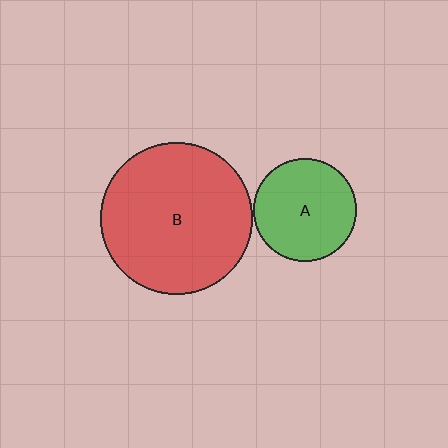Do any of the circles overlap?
No, none of the circles overlap.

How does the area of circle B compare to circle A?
Approximately 2.2 times.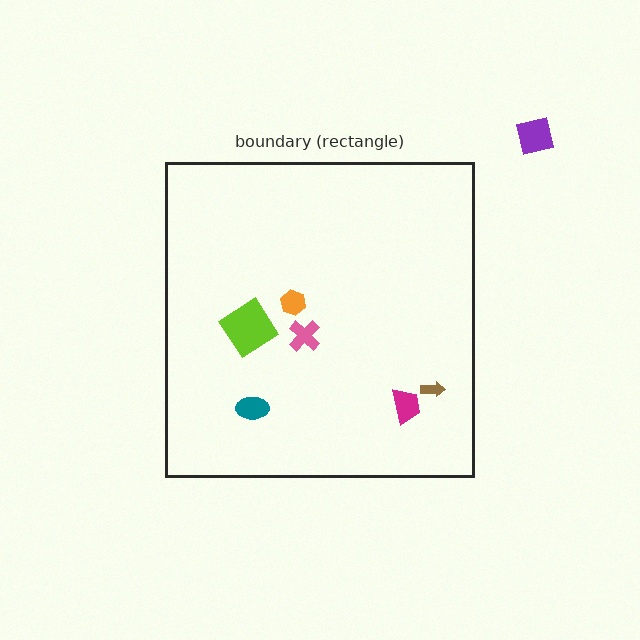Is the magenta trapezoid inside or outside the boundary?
Inside.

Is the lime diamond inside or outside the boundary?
Inside.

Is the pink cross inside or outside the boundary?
Inside.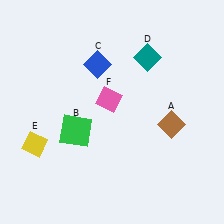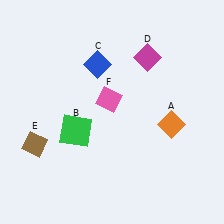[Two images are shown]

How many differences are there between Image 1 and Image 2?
There are 3 differences between the two images.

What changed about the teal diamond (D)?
In Image 1, D is teal. In Image 2, it changed to magenta.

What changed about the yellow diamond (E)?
In Image 1, E is yellow. In Image 2, it changed to brown.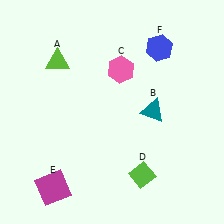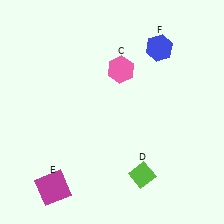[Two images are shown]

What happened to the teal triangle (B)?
The teal triangle (B) was removed in Image 2. It was in the top-right area of Image 1.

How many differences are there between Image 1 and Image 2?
There are 2 differences between the two images.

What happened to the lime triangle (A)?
The lime triangle (A) was removed in Image 2. It was in the top-left area of Image 1.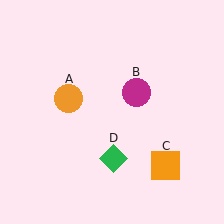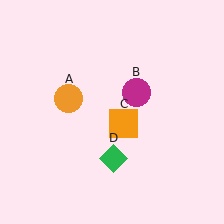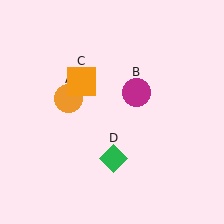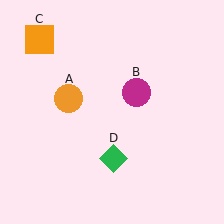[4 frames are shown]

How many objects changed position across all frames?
1 object changed position: orange square (object C).